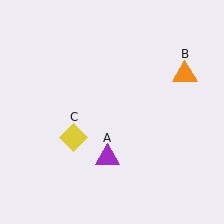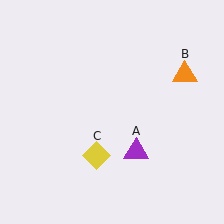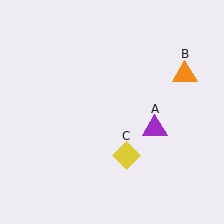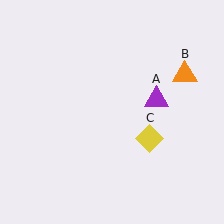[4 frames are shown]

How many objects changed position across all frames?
2 objects changed position: purple triangle (object A), yellow diamond (object C).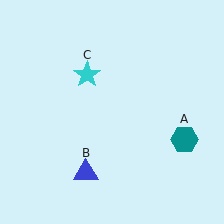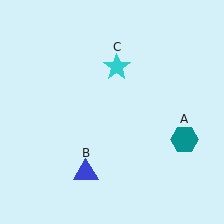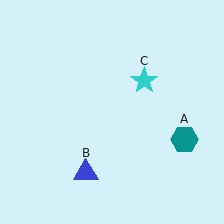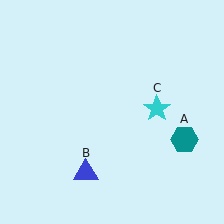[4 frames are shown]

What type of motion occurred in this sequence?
The cyan star (object C) rotated clockwise around the center of the scene.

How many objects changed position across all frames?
1 object changed position: cyan star (object C).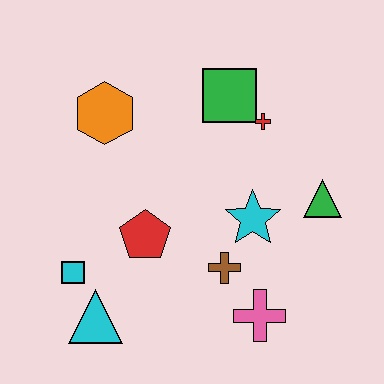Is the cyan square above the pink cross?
Yes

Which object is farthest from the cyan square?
The green triangle is farthest from the cyan square.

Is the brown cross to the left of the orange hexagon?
No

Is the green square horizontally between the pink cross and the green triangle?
No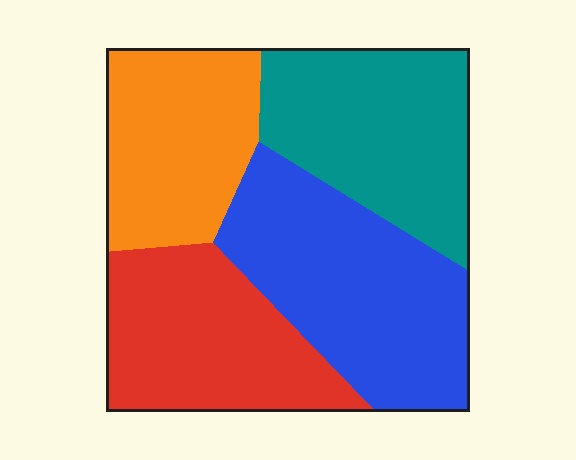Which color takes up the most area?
Blue, at roughly 30%.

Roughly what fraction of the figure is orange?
Orange covers 21% of the figure.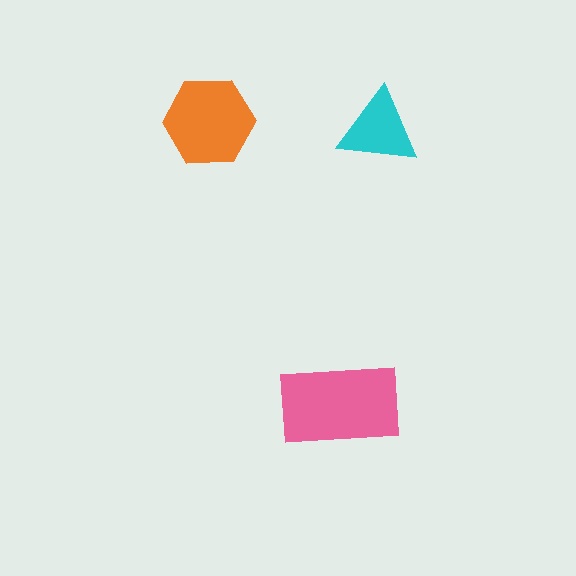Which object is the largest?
The pink rectangle.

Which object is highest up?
The orange hexagon is topmost.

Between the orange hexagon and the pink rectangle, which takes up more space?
The pink rectangle.